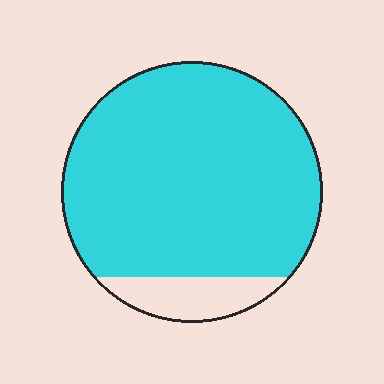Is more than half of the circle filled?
Yes.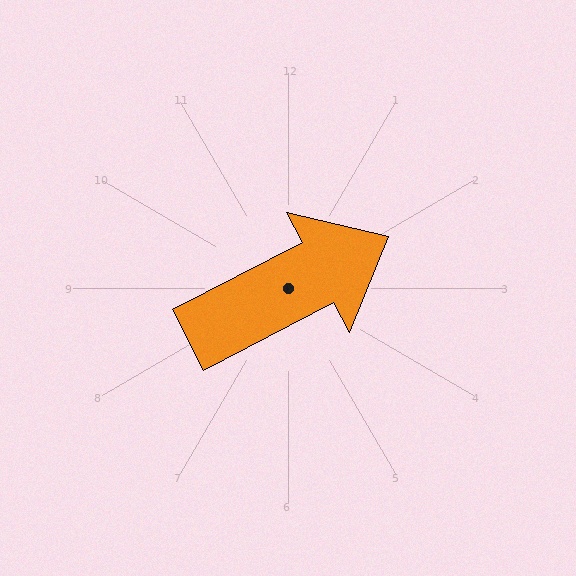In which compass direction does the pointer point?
Northeast.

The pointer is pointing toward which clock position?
Roughly 2 o'clock.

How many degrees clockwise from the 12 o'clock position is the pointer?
Approximately 63 degrees.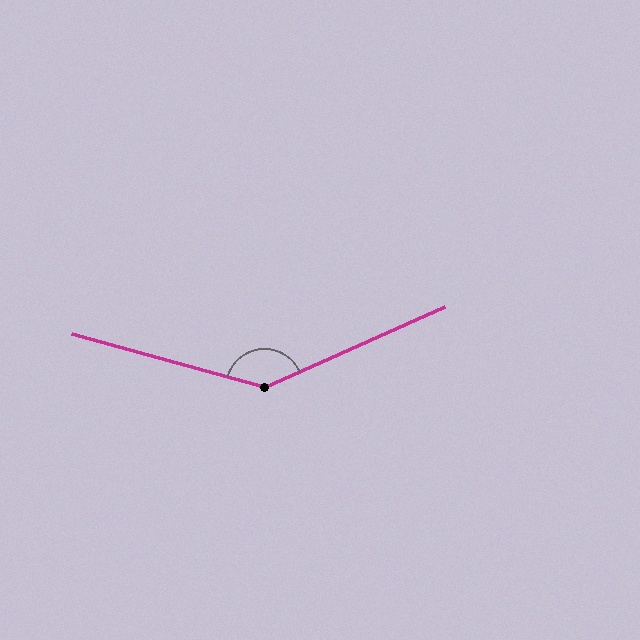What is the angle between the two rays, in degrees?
Approximately 140 degrees.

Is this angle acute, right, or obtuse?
It is obtuse.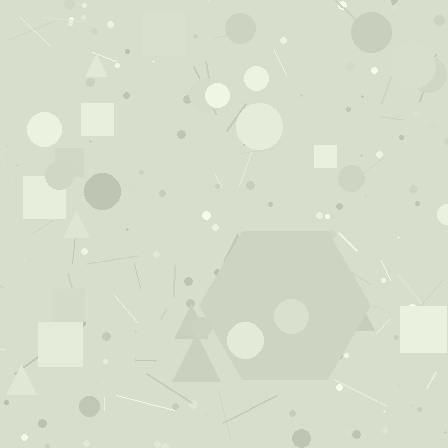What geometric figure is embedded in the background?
A hexagon is embedded in the background.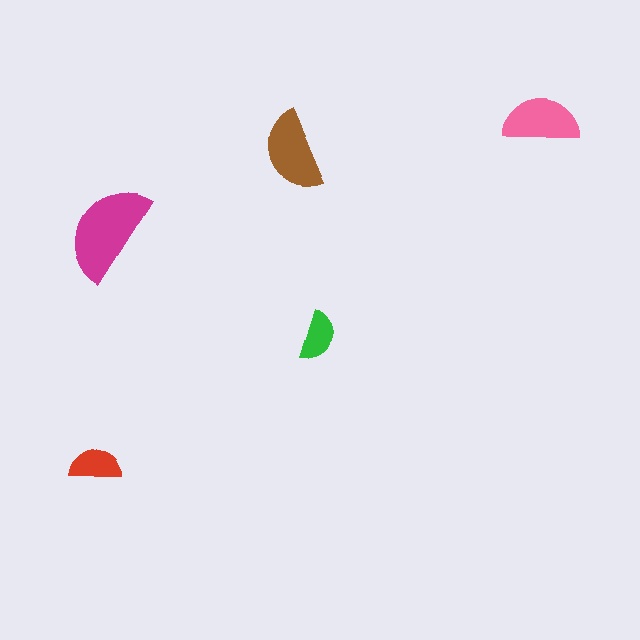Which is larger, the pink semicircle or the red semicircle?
The pink one.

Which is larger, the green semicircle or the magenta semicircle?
The magenta one.